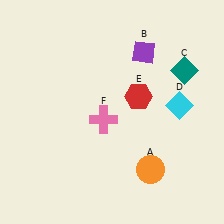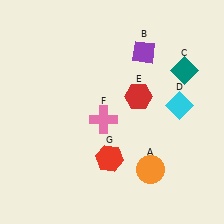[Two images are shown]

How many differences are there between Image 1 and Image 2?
There is 1 difference between the two images.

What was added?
A red hexagon (G) was added in Image 2.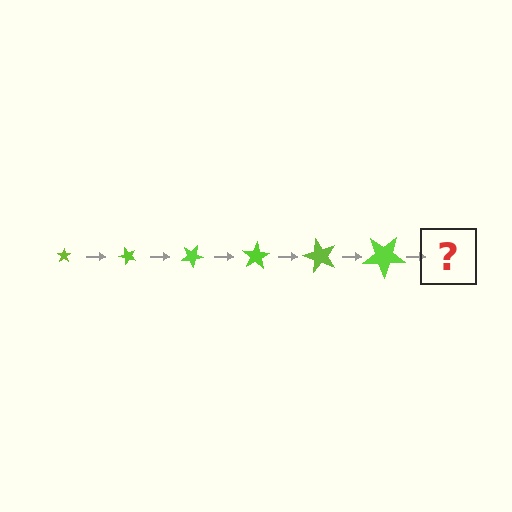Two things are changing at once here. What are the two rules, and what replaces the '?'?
The two rules are that the star grows larger each step and it rotates 50 degrees each step. The '?' should be a star, larger than the previous one and rotated 300 degrees from the start.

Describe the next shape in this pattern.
It should be a star, larger than the previous one and rotated 300 degrees from the start.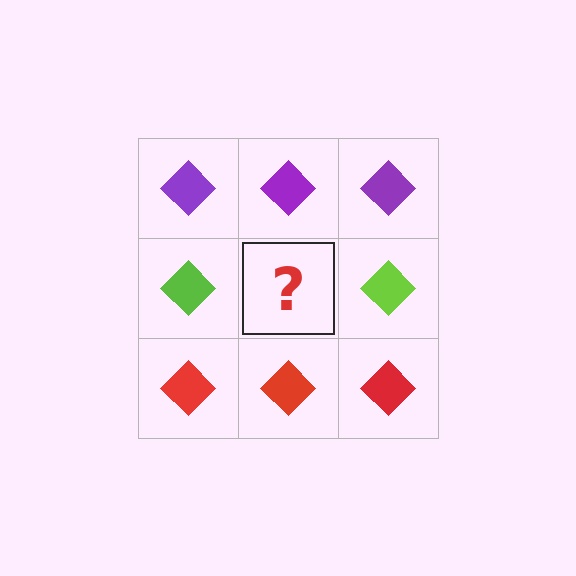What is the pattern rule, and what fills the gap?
The rule is that each row has a consistent color. The gap should be filled with a lime diamond.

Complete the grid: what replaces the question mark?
The question mark should be replaced with a lime diamond.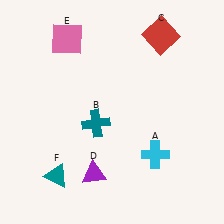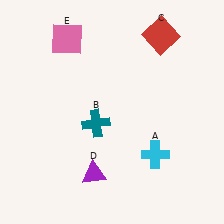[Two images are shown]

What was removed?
The teal triangle (F) was removed in Image 2.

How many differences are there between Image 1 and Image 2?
There is 1 difference between the two images.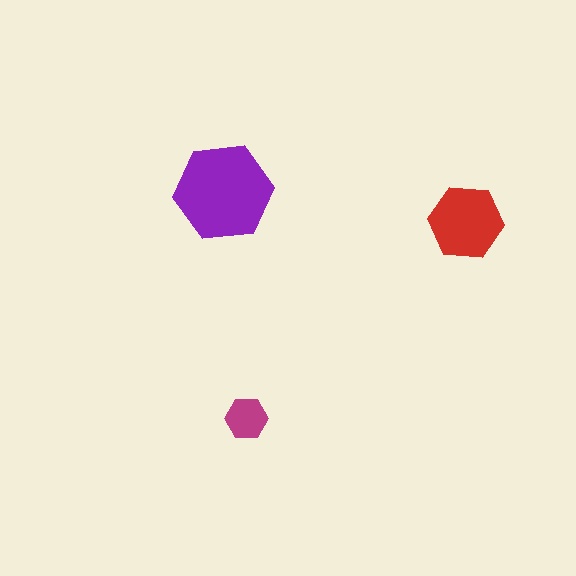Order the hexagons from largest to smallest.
the purple one, the red one, the magenta one.